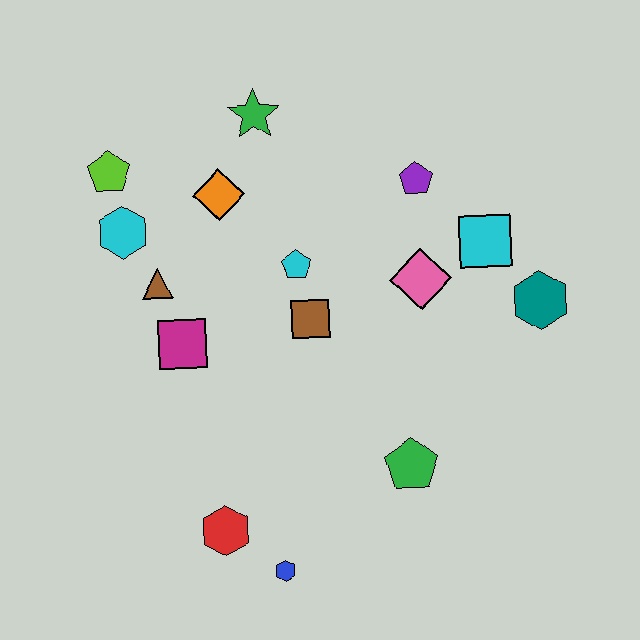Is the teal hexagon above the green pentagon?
Yes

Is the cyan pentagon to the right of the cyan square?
No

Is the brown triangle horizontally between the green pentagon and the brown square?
No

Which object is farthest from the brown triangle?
The teal hexagon is farthest from the brown triangle.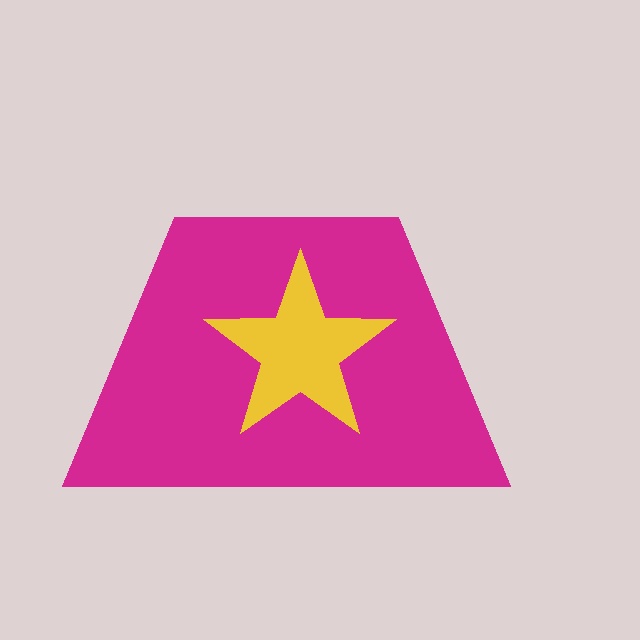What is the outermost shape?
The magenta trapezoid.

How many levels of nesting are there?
2.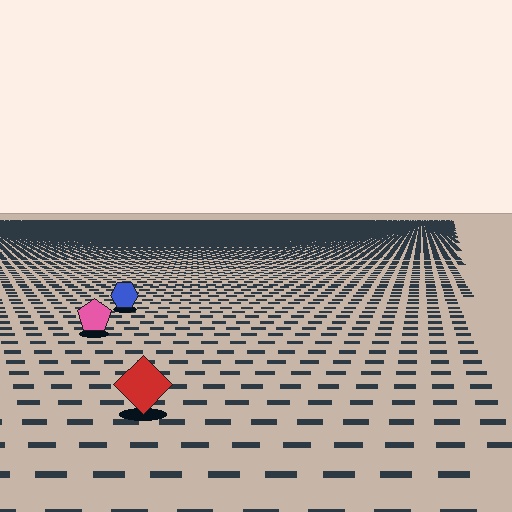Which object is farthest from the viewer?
The blue hexagon is farthest from the viewer. It appears smaller and the ground texture around it is denser.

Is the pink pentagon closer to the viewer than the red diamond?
No. The red diamond is closer — you can tell from the texture gradient: the ground texture is coarser near it.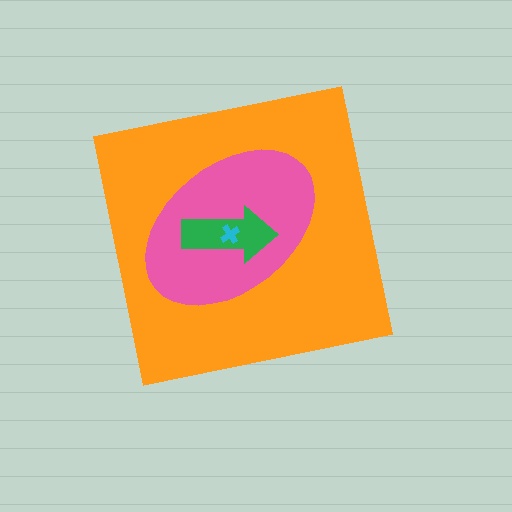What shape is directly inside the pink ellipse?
The green arrow.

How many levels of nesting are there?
4.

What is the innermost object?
The cyan cross.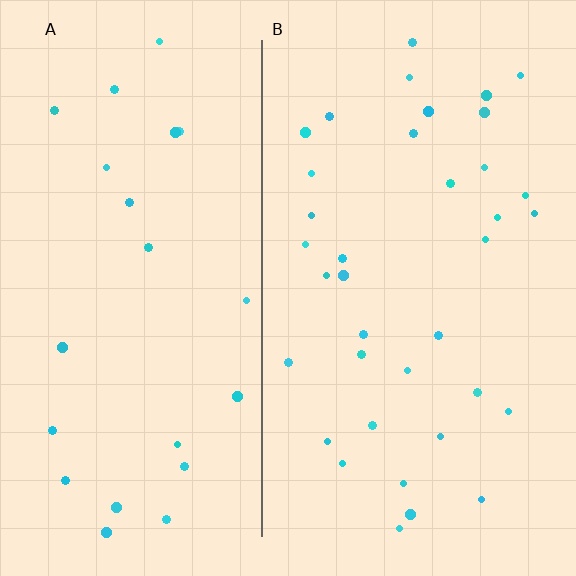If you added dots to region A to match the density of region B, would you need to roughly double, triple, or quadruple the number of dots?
Approximately double.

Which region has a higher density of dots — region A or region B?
B (the right).